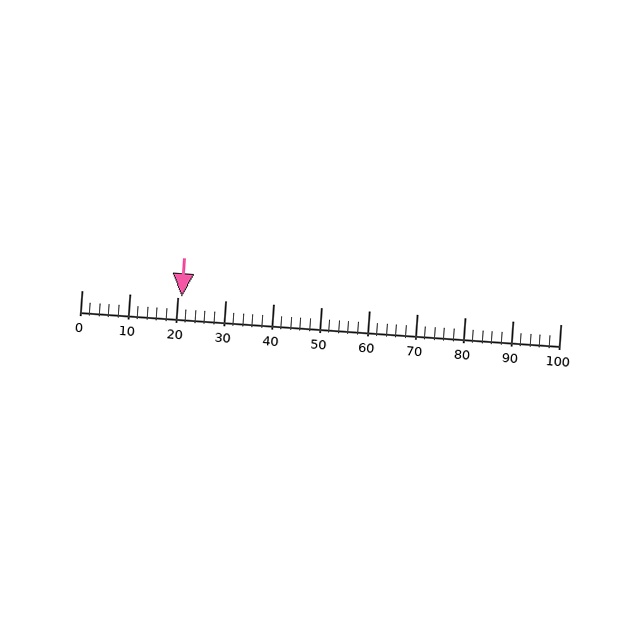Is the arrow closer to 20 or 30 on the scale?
The arrow is closer to 20.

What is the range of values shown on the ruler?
The ruler shows values from 0 to 100.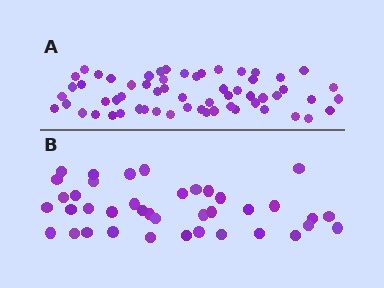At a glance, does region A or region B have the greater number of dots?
Region A (the top region) has more dots.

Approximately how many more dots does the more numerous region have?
Region A has approximately 20 more dots than region B.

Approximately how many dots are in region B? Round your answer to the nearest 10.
About 40 dots. (The exact count is 39, which rounds to 40.)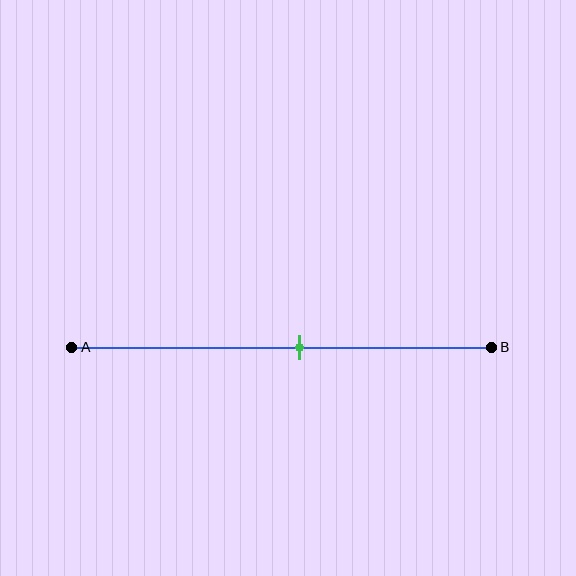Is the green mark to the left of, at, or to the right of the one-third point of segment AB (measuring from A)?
The green mark is to the right of the one-third point of segment AB.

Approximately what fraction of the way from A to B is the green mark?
The green mark is approximately 55% of the way from A to B.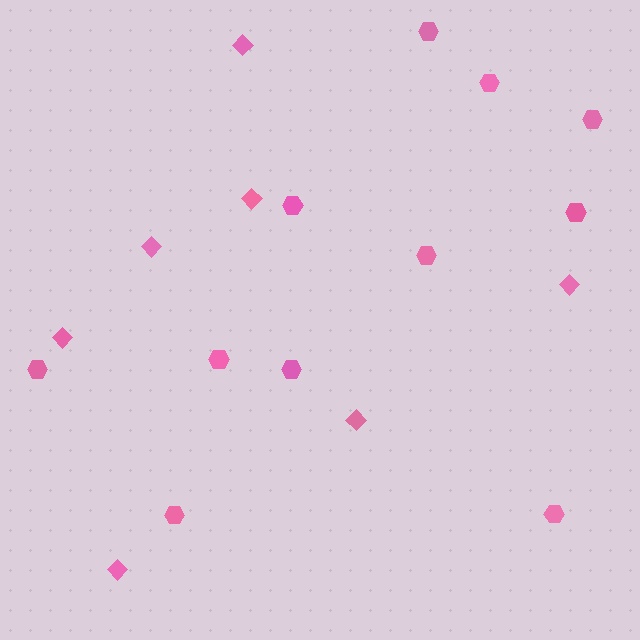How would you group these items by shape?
There are 2 groups: one group of diamonds (7) and one group of hexagons (11).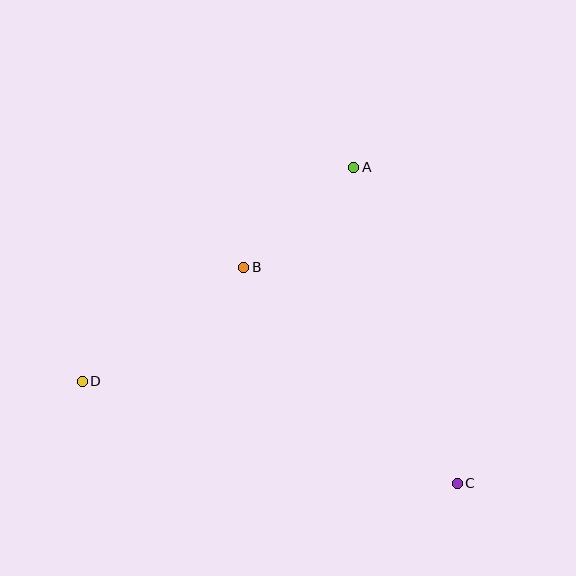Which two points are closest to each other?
Points A and B are closest to each other.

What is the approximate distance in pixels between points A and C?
The distance between A and C is approximately 333 pixels.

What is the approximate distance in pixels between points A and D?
The distance between A and D is approximately 345 pixels.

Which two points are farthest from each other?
Points C and D are farthest from each other.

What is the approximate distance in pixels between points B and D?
The distance between B and D is approximately 198 pixels.